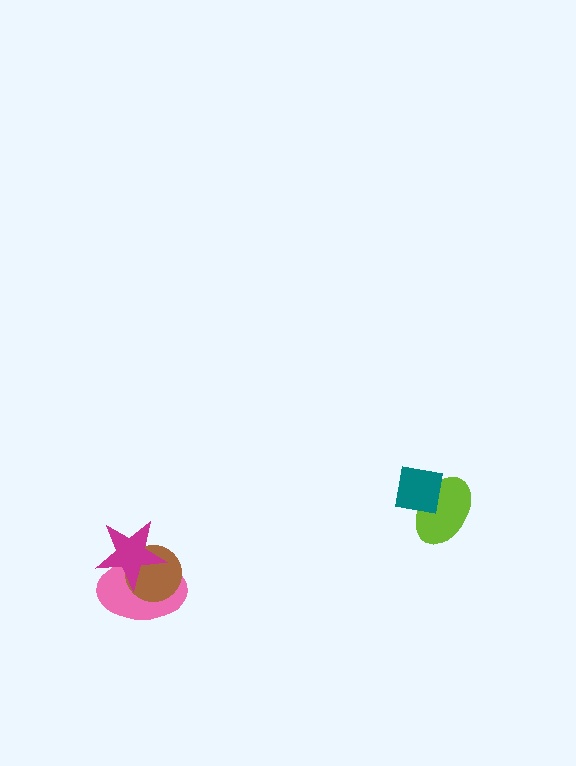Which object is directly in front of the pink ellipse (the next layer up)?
The brown circle is directly in front of the pink ellipse.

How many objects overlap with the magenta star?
2 objects overlap with the magenta star.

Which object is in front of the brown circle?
The magenta star is in front of the brown circle.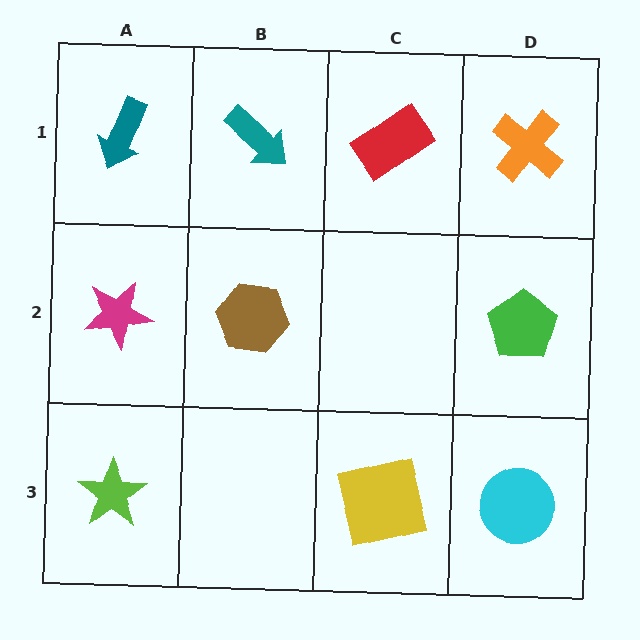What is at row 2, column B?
A brown hexagon.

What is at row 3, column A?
A lime star.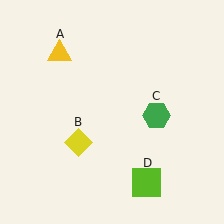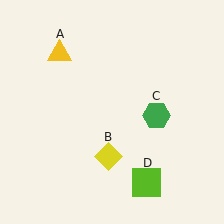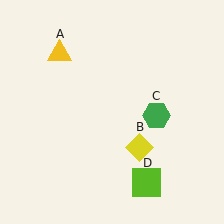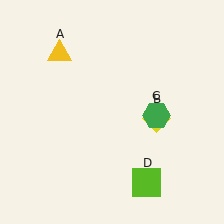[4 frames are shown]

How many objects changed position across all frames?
1 object changed position: yellow diamond (object B).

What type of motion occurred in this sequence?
The yellow diamond (object B) rotated counterclockwise around the center of the scene.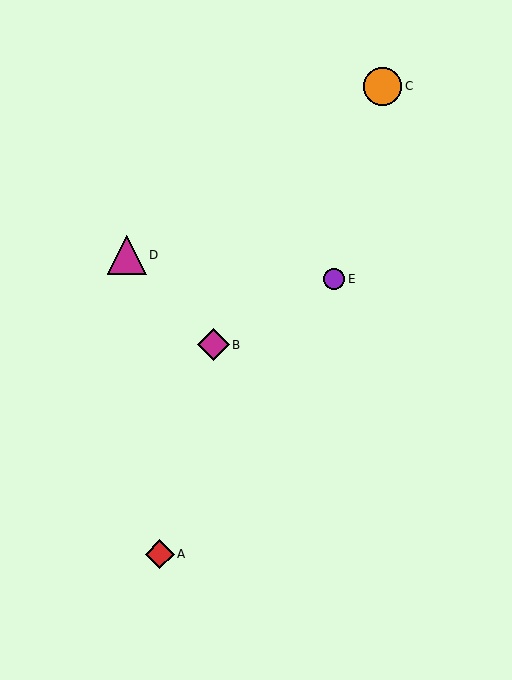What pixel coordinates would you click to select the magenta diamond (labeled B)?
Click at (213, 345) to select the magenta diamond B.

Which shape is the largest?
The magenta triangle (labeled D) is the largest.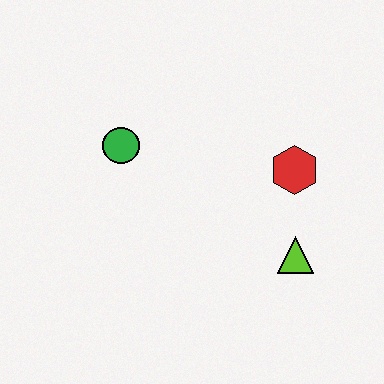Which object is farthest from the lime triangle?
The green circle is farthest from the lime triangle.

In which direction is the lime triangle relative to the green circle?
The lime triangle is to the right of the green circle.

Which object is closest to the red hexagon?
The lime triangle is closest to the red hexagon.